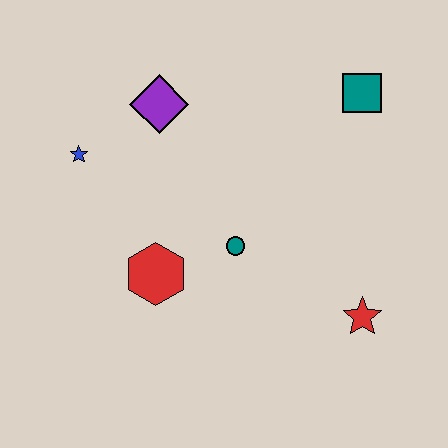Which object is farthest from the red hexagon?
The teal square is farthest from the red hexagon.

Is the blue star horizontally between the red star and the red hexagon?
No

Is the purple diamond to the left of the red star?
Yes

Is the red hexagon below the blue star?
Yes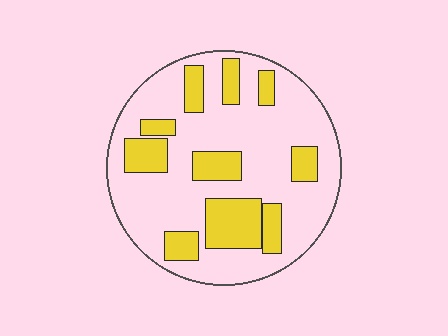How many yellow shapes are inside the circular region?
10.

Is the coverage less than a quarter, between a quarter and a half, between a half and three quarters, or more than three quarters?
Between a quarter and a half.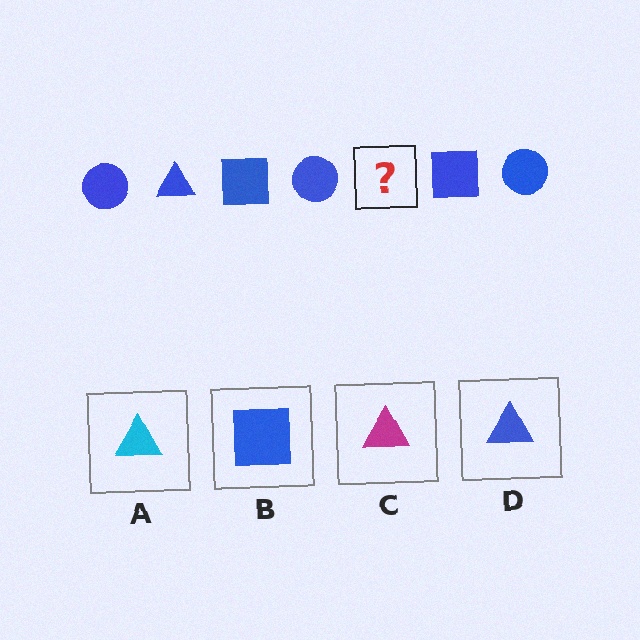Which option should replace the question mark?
Option D.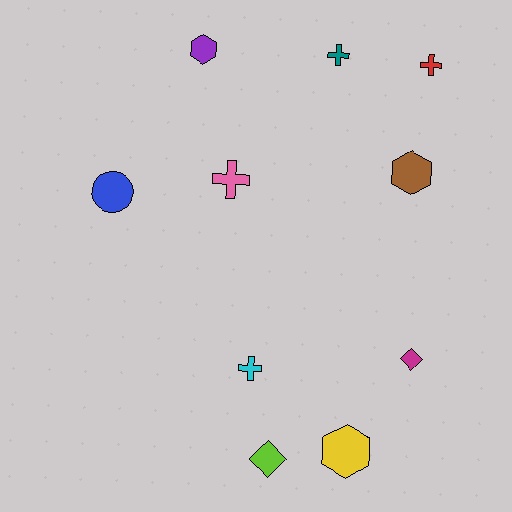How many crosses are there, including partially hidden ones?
There are 4 crosses.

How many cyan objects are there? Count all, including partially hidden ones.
There is 1 cyan object.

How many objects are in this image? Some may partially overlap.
There are 10 objects.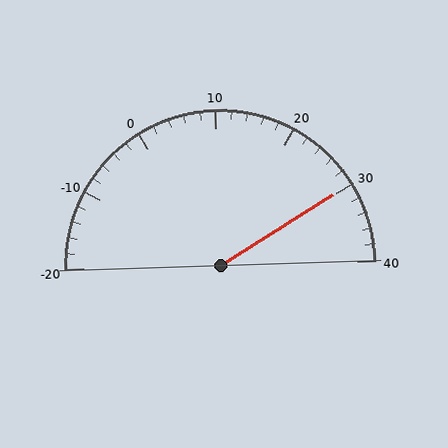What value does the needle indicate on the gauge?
The needle indicates approximately 30.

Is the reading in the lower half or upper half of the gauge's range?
The reading is in the upper half of the range (-20 to 40).